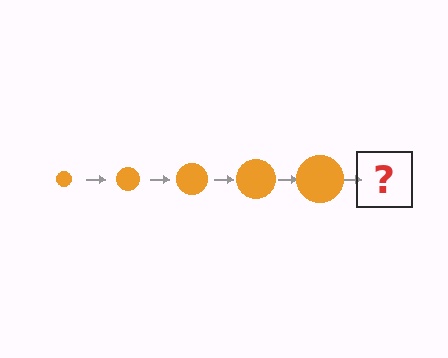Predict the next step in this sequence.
The next step is an orange circle, larger than the previous one.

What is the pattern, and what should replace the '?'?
The pattern is that the circle gets progressively larger each step. The '?' should be an orange circle, larger than the previous one.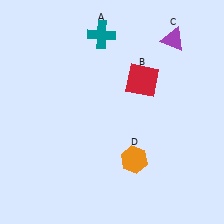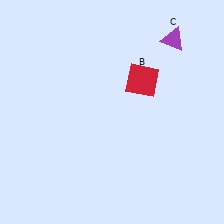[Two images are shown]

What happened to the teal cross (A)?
The teal cross (A) was removed in Image 2. It was in the top-left area of Image 1.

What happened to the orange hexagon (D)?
The orange hexagon (D) was removed in Image 2. It was in the bottom-right area of Image 1.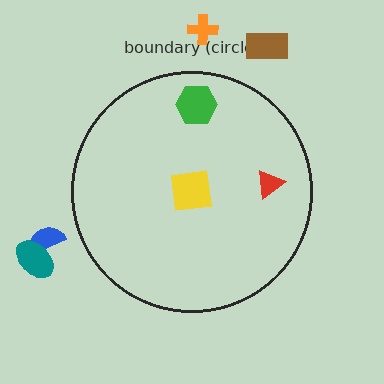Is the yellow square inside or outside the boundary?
Inside.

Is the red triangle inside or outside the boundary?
Inside.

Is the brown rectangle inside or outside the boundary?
Outside.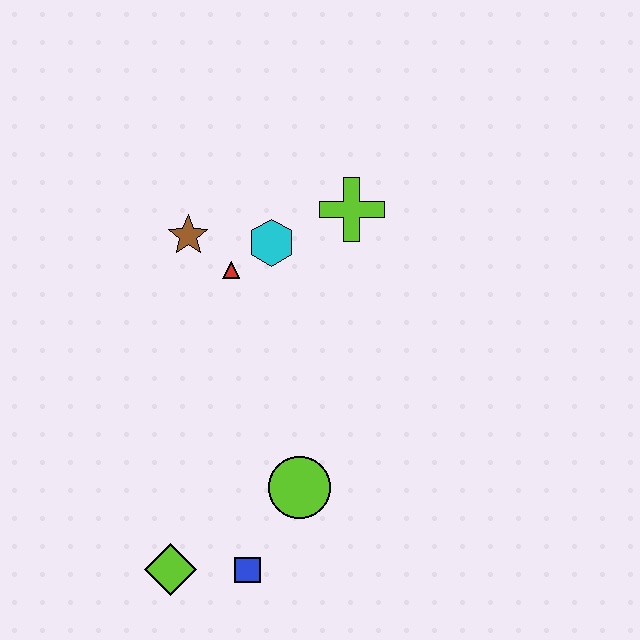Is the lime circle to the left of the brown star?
No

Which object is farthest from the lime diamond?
The lime cross is farthest from the lime diamond.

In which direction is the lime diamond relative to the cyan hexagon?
The lime diamond is below the cyan hexagon.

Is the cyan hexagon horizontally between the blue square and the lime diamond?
No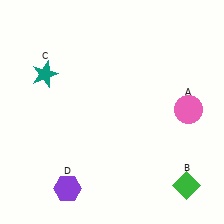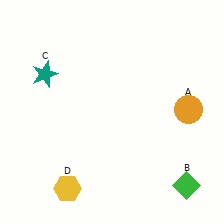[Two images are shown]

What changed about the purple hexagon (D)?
In Image 1, D is purple. In Image 2, it changed to yellow.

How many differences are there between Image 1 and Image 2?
There are 2 differences between the two images.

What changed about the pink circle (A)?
In Image 1, A is pink. In Image 2, it changed to orange.